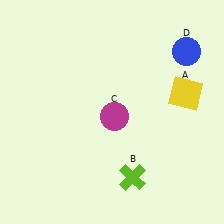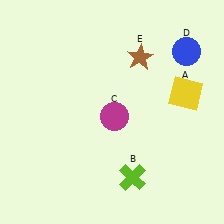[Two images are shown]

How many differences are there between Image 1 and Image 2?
There is 1 difference between the two images.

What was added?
A brown star (E) was added in Image 2.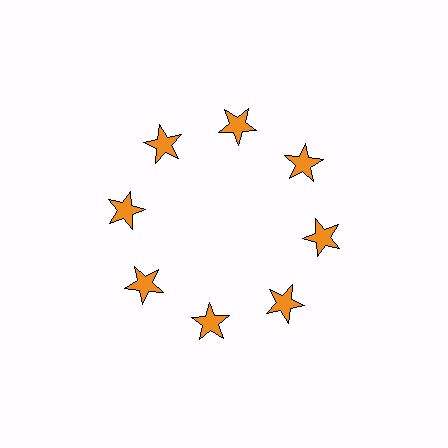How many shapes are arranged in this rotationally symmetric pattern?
There are 8 shapes, arranged in 8 groups of 1.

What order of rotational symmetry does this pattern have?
This pattern has 8-fold rotational symmetry.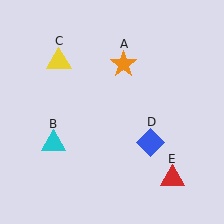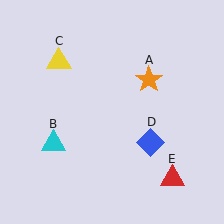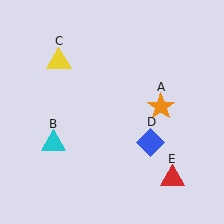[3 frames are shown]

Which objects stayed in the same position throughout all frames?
Cyan triangle (object B) and yellow triangle (object C) and blue diamond (object D) and red triangle (object E) remained stationary.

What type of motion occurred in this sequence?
The orange star (object A) rotated clockwise around the center of the scene.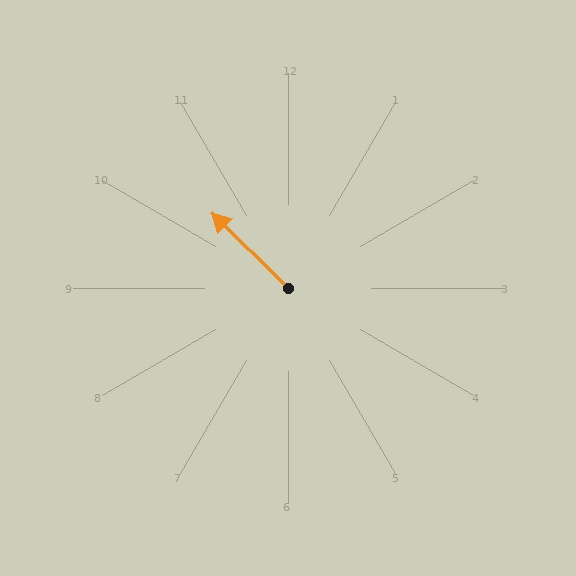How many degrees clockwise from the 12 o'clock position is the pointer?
Approximately 315 degrees.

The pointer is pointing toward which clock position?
Roughly 10 o'clock.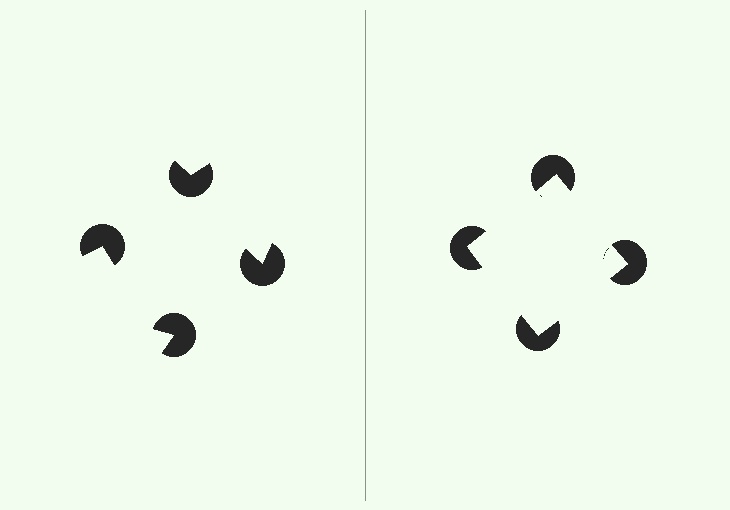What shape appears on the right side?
An illusory square.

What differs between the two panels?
The pac-man discs are positioned identically on both sides; only the wedge orientations differ. On the right they align to a square; on the left they are misaligned.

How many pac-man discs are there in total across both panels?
8 — 4 on each side.